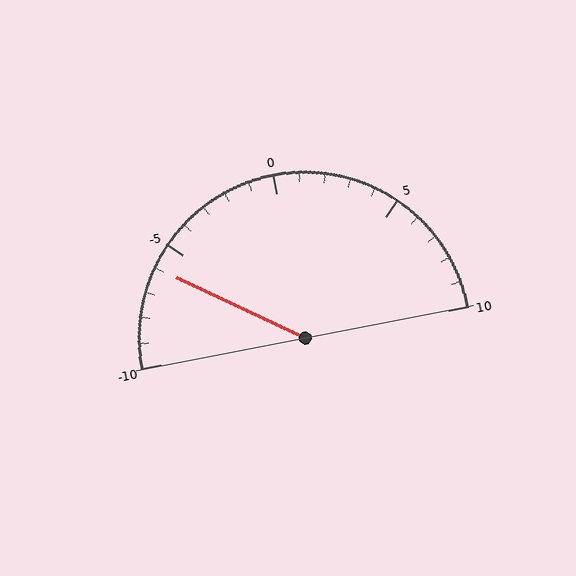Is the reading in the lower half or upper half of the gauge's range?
The reading is in the lower half of the range (-10 to 10).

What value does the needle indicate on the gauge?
The needle indicates approximately -6.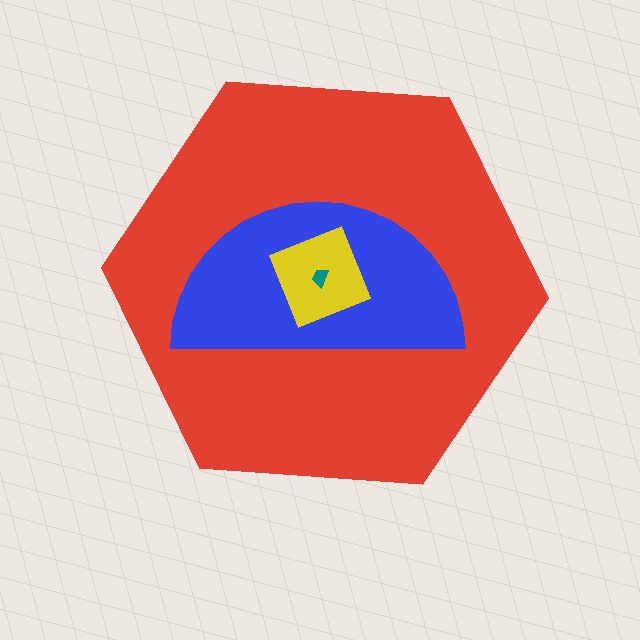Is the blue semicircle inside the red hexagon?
Yes.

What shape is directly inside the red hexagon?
The blue semicircle.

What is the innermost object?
The teal trapezoid.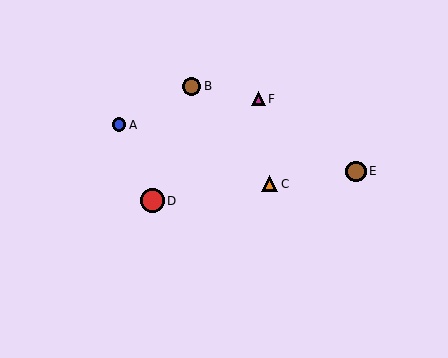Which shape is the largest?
The red circle (labeled D) is the largest.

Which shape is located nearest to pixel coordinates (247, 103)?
The magenta triangle (labeled F) at (259, 99) is nearest to that location.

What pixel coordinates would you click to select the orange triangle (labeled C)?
Click at (269, 184) to select the orange triangle C.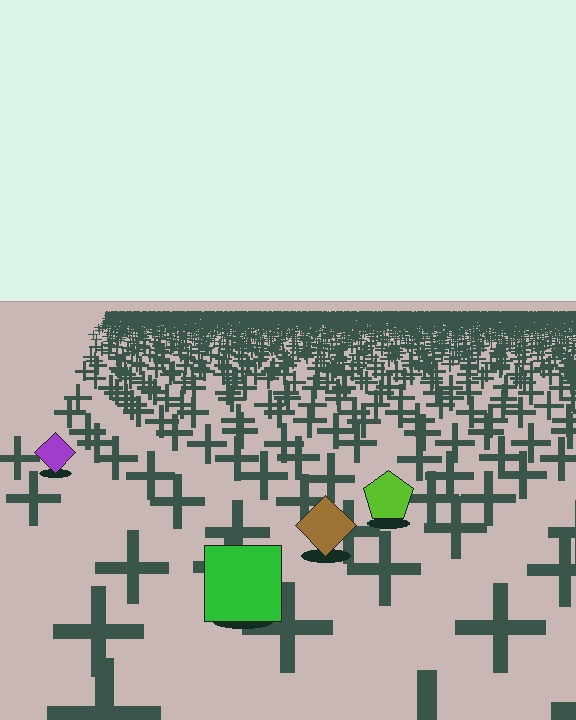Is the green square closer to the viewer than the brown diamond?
Yes. The green square is closer — you can tell from the texture gradient: the ground texture is coarser near it.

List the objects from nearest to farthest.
From nearest to farthest: the green square, the brown diamond, the lime pentagon, the purple diamond.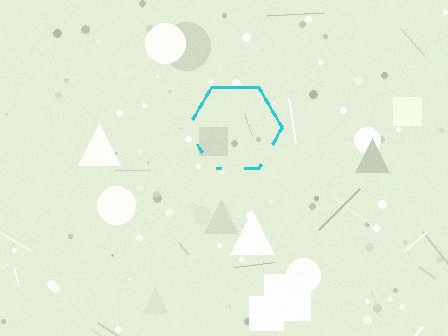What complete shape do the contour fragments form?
The contour fragments form a hexagon.